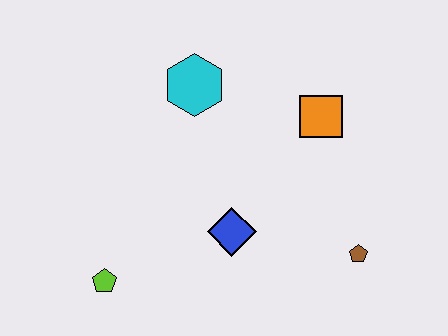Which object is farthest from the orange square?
The lime pentagon is farthest from the orange square.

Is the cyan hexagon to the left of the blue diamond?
Yes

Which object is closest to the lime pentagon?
The blue diamond is closest to the lime pentagon.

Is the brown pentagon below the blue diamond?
Yes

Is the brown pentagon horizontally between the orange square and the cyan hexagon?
No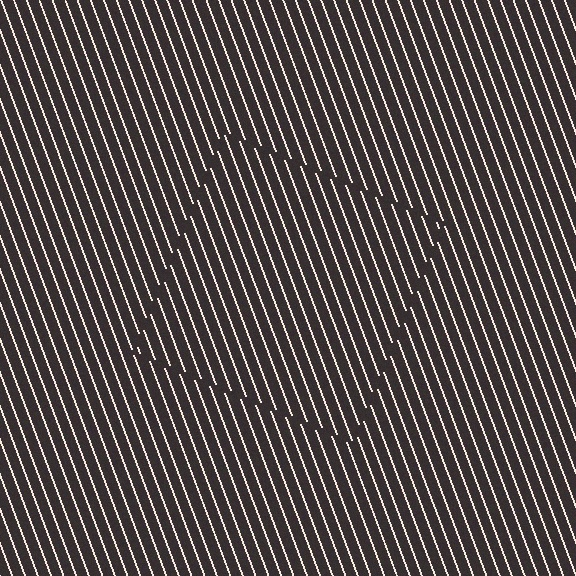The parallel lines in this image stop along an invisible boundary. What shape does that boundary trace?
An illusory square. The interior of the shape contains the same grating, shifted by half a period — the contour is defined by the phase discontinuity where line-ends from the inner and outer gratings abut.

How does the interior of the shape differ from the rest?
The interior of the shape contains the same grating, shifted by half a period — the contour is defined by the phase discontinuity where line-ends from the inner and outer gratings abut.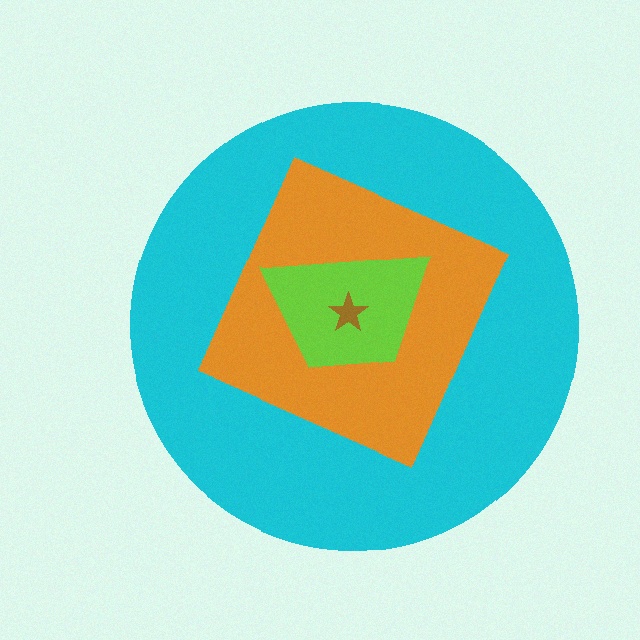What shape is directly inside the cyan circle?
The orange diamond.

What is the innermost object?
The brown star.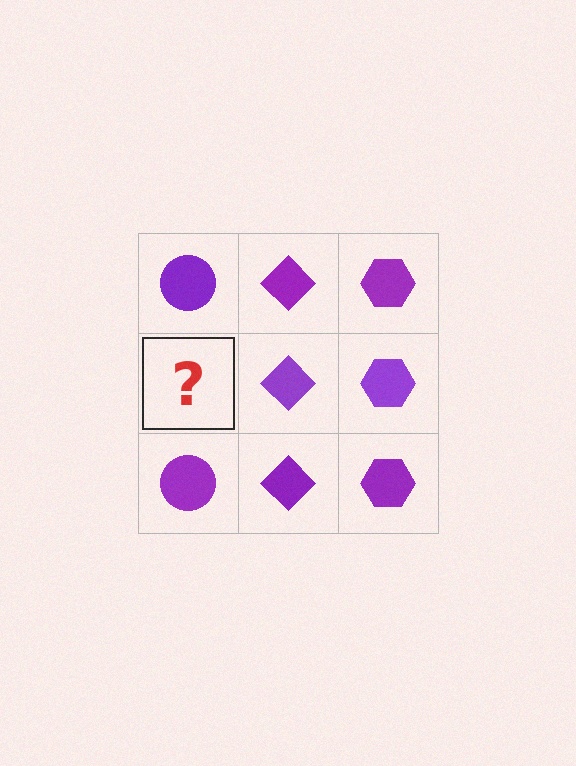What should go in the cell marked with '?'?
The missing cell should contain a purple circle.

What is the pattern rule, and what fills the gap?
The rule is that each column has a consistent shape. The gap should be filled with a purple circle.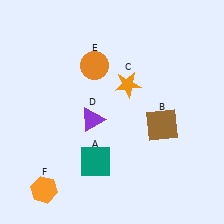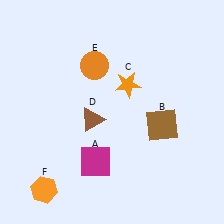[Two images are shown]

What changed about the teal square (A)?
In Image 1, A is teal. In Image 2, it changed to magenta.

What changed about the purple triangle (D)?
In Image 1, D is purple. In Image 2, it changed to brown.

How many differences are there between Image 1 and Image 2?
There are 2 differences between the two images.